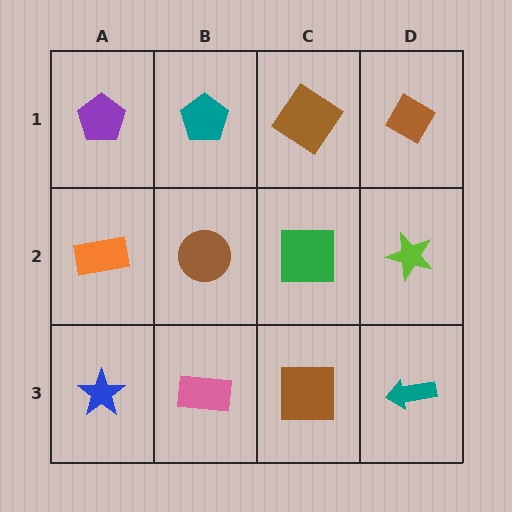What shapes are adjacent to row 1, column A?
An orange rectangle (row 2, column A), a teal pentagon (row 1, column B).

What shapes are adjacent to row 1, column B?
A brown circle (row 2, column B), a purple pentagon (row 1, column A), a brown diamond (row 1, column C).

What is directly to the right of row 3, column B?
A brown square.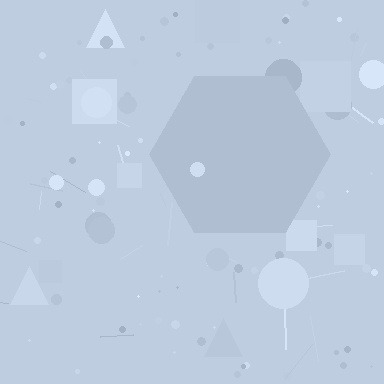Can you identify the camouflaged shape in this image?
The camouflaged shape is a hexagon.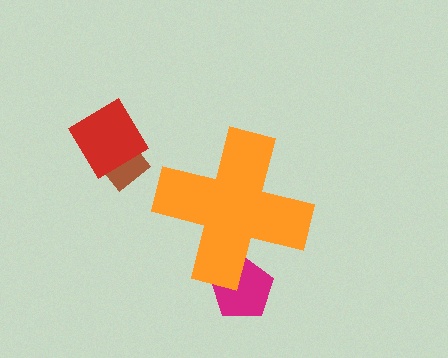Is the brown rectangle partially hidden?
No, the brown rectangle is fully visible.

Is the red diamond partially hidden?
No, the red diamond is fully visible.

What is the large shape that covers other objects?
An orange cross.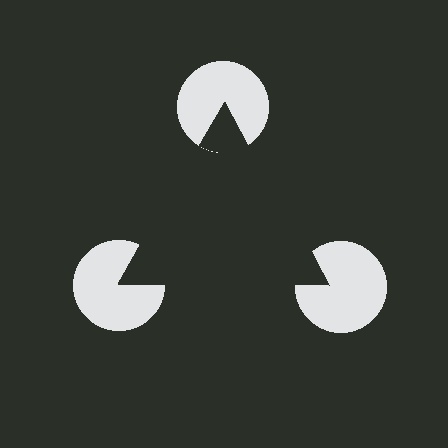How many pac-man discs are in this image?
There are 3 — one at each vertex of the illusory triangle.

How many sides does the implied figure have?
3 sides.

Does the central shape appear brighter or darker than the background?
It typically appears slightly darker than the background, even though no actual brightness change is drawn.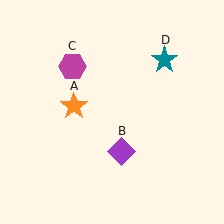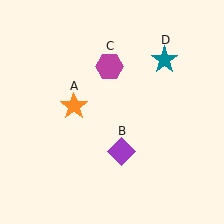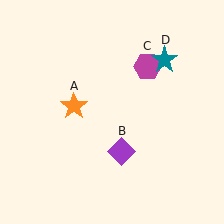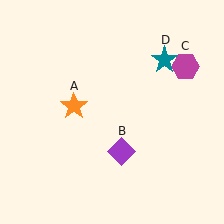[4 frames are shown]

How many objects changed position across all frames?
1 object changed position: magenta hexagon (object C).